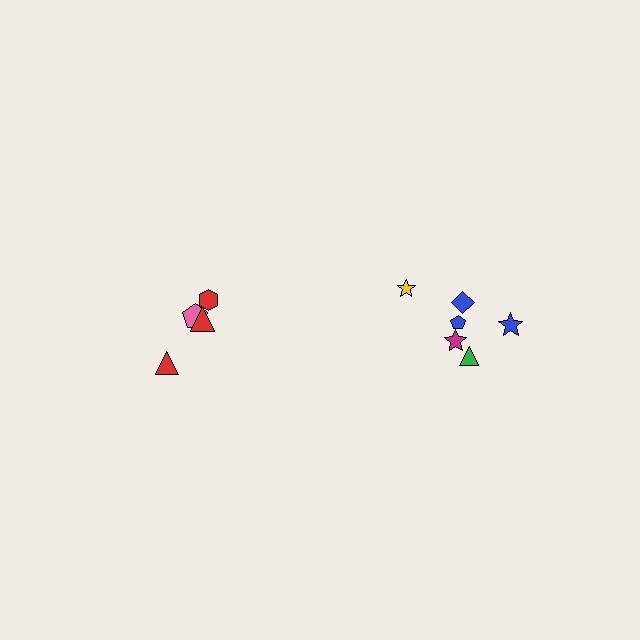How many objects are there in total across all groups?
There are 10 objects.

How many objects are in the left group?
There are 4 objects.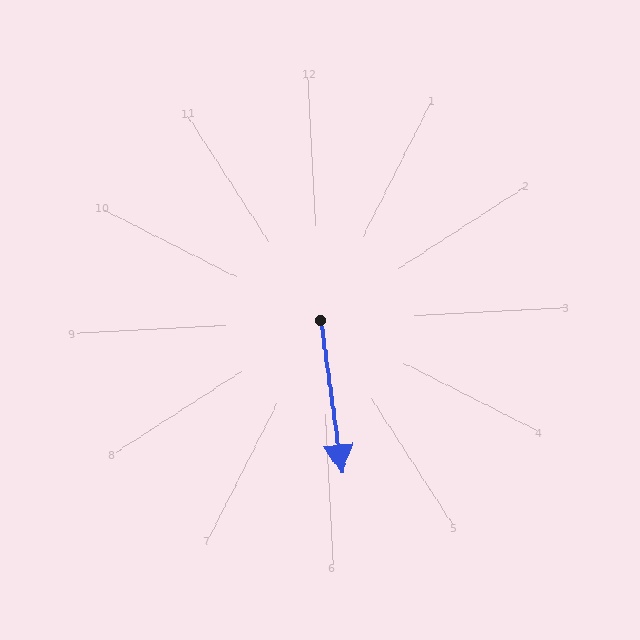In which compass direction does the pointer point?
South.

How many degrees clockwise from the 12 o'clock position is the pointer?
Approximately 175 degrees.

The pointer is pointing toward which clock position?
Roughly 6 o'clock.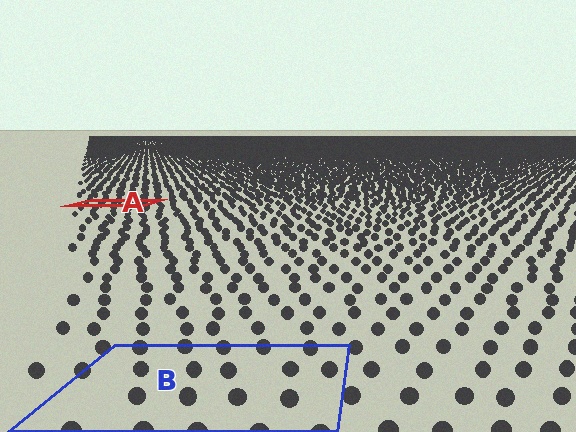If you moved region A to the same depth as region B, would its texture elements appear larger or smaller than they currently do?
They would appear larger. At a closer depth, the same texture elements are projected at a bigger on-screen size.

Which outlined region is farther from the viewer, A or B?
Region A is farther from the viewer — the texture elements inside it appear smaller and more densely packed.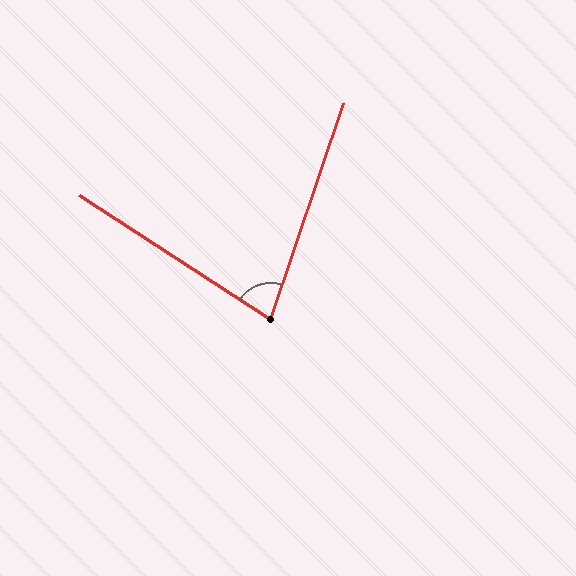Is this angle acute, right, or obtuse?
It is acute.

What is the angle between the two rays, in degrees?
Approximately 76 degrees.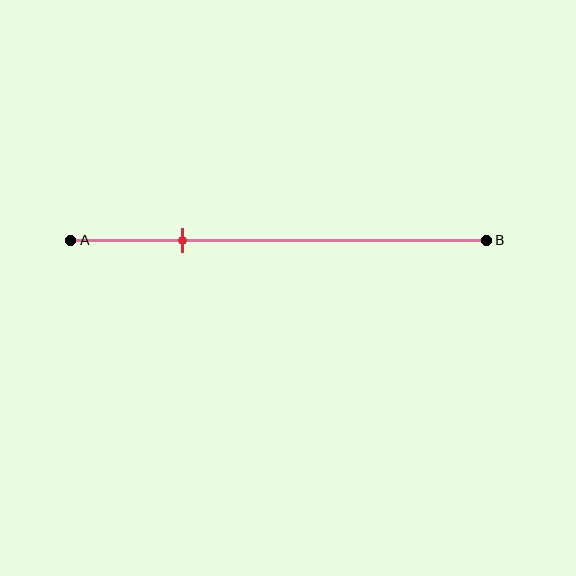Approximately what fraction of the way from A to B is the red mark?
The red mark is approximately 25% of the way from A to B.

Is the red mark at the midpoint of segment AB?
No, the mark is at about 25% from A, not at the 50% midpoint.